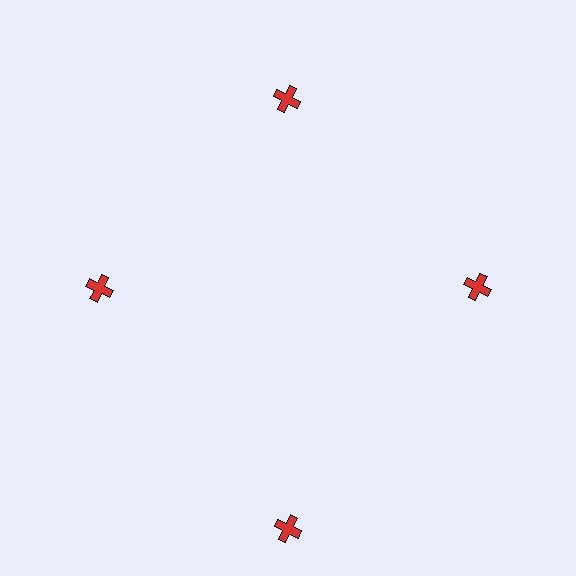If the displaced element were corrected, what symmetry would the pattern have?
It would have 4-fold rotational symmetry — the pattern would map onto itself every 90 degrees.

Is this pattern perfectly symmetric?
No. The 4 red crosses are arranged in a ring, but one element near the 6 o'clock position is pushed outward from the center, breaking the 4-fold rotational symmetry.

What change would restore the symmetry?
The symmetry would be restored by moving it inward, back onto the ring so that all 4 crosses sit at equal angles and equal distance from the center.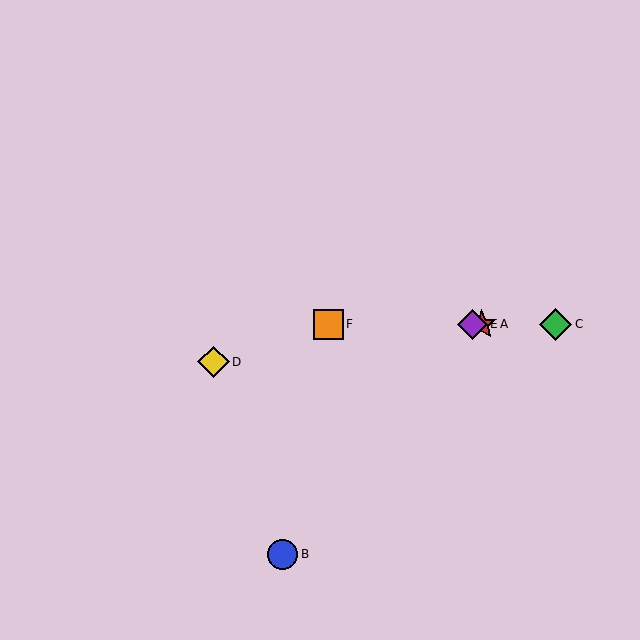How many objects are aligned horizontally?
4 objects (A, C, E, F) are aligned horizontally.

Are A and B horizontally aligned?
No, A is at y≈324 and B is at y≈554.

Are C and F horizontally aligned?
Yes, both are at y≈324.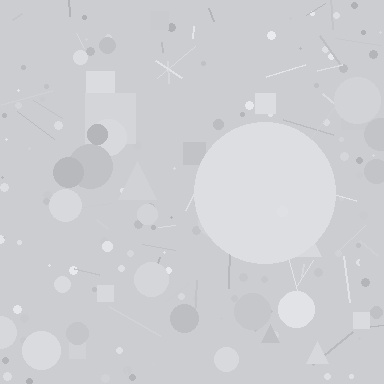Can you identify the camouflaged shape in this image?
The camouflaged shape is a circle.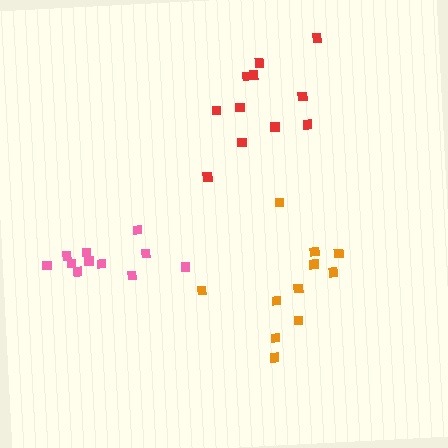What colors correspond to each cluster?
The clusters are colored: orange, pink, red.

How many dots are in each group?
Group 1: 11 dots, Group 2: 11 dots, Group 3: 11 dots (33 total).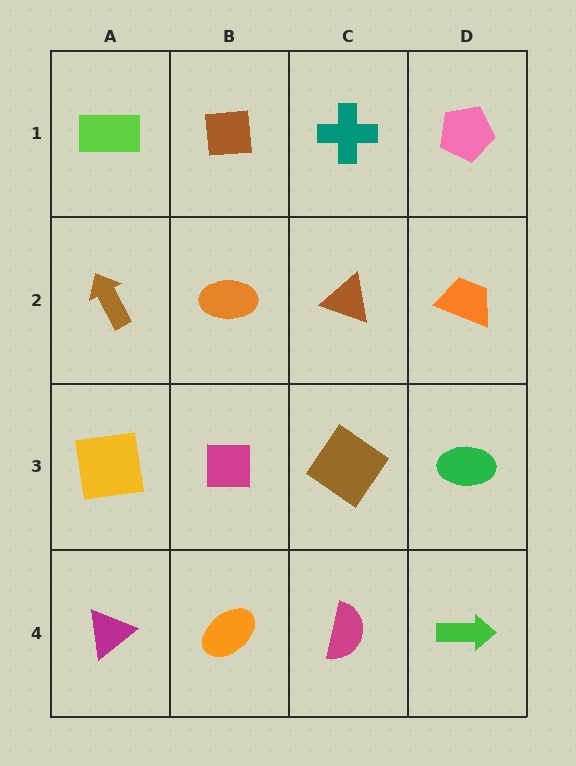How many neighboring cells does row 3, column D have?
3.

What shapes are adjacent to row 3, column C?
A brown triangle (row 2, column C), a magenta semicircle (row 4, column C), a magenta square (row 3, column B), a green ellipse (row 3, column D).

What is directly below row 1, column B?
An orange ellipse.